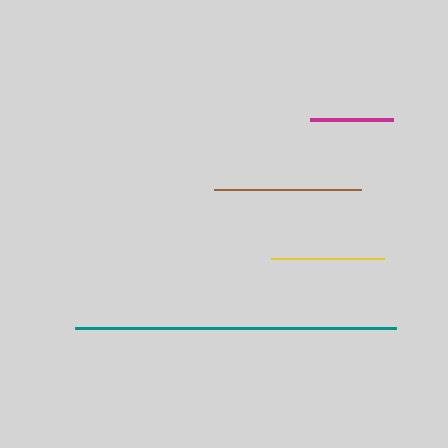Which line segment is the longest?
The teal line is the longest at approximately 321 pixels.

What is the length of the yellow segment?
The yellow segment is approximately 114 pixels long.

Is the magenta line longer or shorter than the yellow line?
The yellow line is longer than the magenta line.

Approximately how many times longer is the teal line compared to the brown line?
The teal line is approximately 2.2 times the length of the brown line.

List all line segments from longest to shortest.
From longest to shortest: teal, brown, yellow, magenta.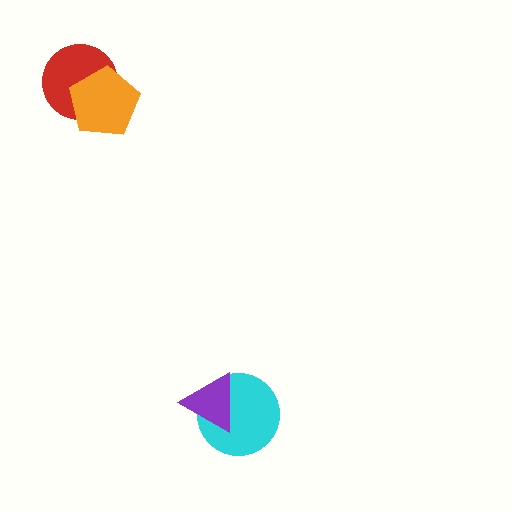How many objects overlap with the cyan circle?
1 object overlaps with the cyan circle.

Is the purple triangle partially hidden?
No, no other shape covers it.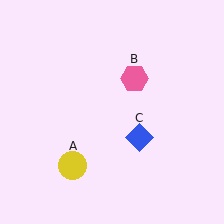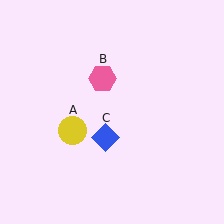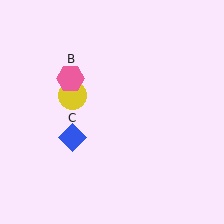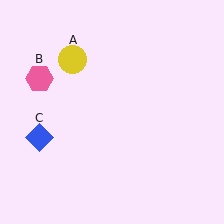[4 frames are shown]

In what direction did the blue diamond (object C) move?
The blue diamond (object C) moved left.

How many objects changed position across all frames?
3 objects changed position: yellow circle (object A), pink hexagon (object B), blue diamond (object C).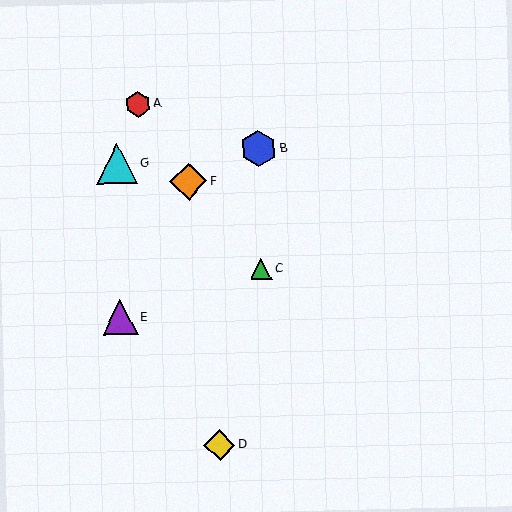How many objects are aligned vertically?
2 objects (B, C) are aligned vertically.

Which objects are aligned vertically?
Objects B, C are aligned vertically.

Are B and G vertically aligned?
No, B is at x≈258 and G is at x≈117.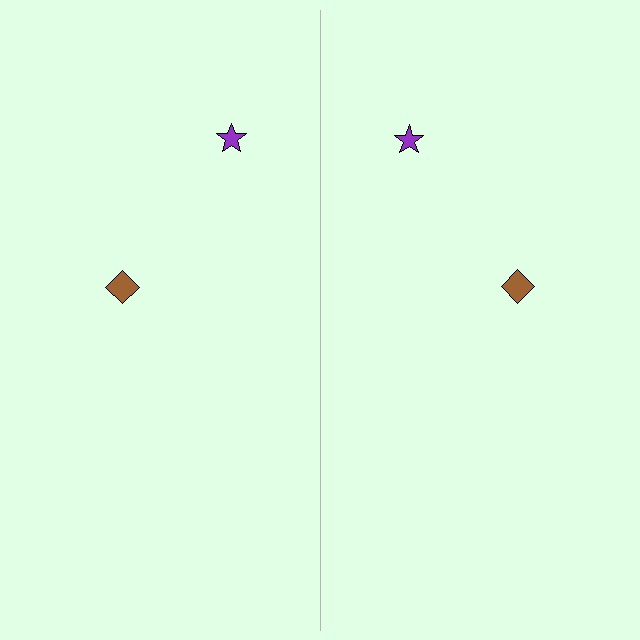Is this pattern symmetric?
Yes, this pattern has bilateral (reflection) symmetry.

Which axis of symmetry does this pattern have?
The pattern has a vertical axis of symmetry running through the center of the image.